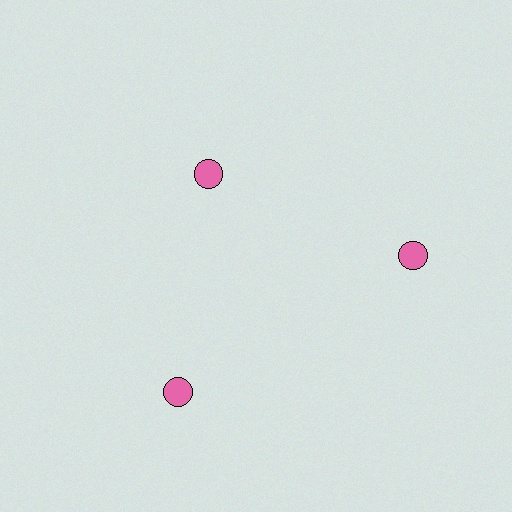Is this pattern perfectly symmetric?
No. The 3 pink circles are arranged in a ring, but one element near the 11 o'clock position is pulled inward toward the center, breaking the 3-fold rotational symmetry.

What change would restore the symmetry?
The symmetry would be restored by moving it outward, back onto the ring so that all 3 circles sit at equal angles and equal distance from the center.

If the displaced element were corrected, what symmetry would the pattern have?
It would have 3-fold rotational symmetry — the pattern would map onto itself every 120 degrees.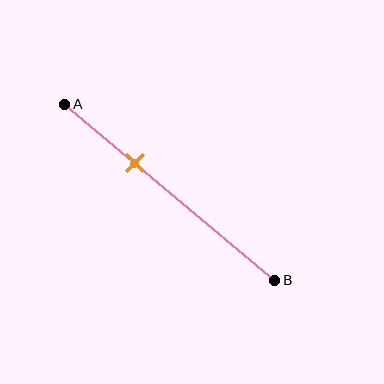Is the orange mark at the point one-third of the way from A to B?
Yes, the mark is approximately at the one-third point.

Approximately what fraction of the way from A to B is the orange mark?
The orange mark is approximately 35% of the way from A to B.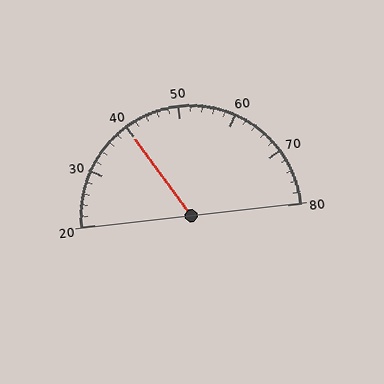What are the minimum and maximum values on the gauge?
The gauge ranges from 20 to 80.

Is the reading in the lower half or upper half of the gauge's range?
The reading is in the lower half of the range (20 to 80).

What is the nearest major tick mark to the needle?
The nearest major tick mark is 40.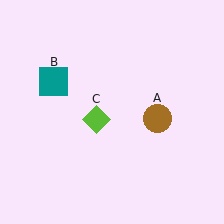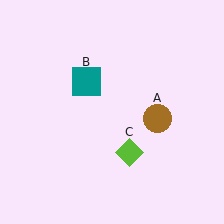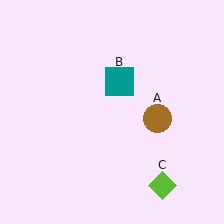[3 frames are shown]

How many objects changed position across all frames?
2 objects changed position: teal square (object B), lime diamond (object C).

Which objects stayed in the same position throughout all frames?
Brown circle (object A) remained stationary.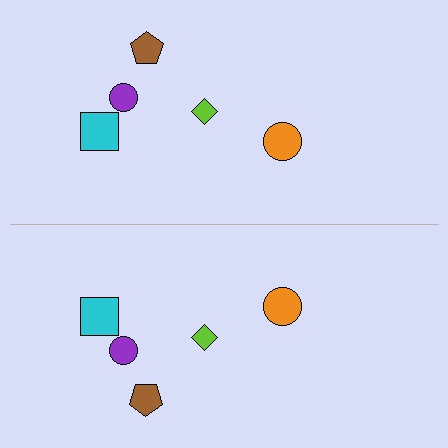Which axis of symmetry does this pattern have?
The pattern has a horizontal axis of symmetry running through the center of the image.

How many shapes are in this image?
There are 10 shapes in this image.